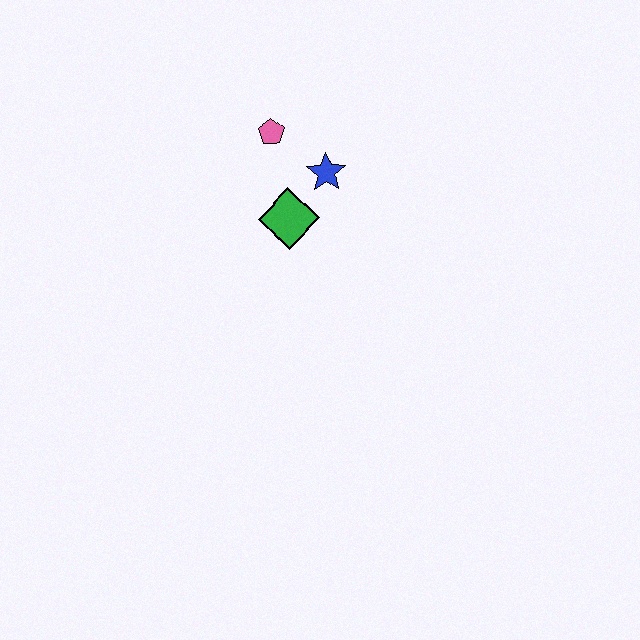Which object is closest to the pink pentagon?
The blue star is closest to the pink pentagon.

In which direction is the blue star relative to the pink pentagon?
The blue star is to the right of the pink pentagon.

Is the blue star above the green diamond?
Yes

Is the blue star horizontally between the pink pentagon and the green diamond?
No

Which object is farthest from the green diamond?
The pink pentagon is farthest from the green diamond.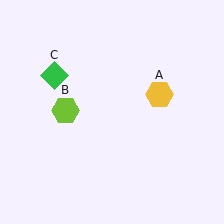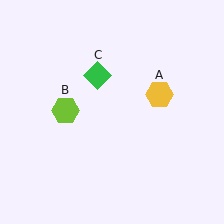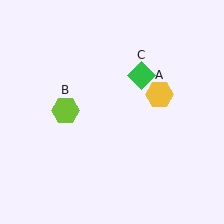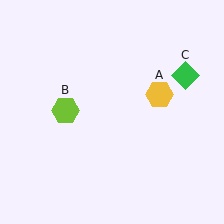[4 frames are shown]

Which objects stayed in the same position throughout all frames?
Yellow hexagon (object A) and lime hexagon (object B) remained stationary.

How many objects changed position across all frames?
1 object changed position: green diamond (object C).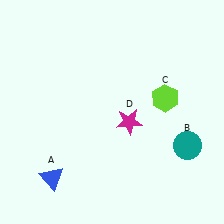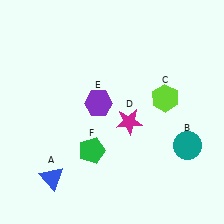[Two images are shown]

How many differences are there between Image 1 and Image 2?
There are 2 differences between the two images.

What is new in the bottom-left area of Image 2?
A green pentagon (F) was added in the bottom-left area of Image 2.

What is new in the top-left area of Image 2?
A purple hexagon (E) was added in the top-left area of Image 2.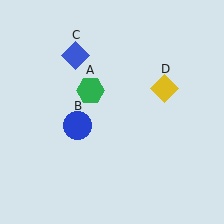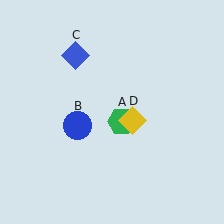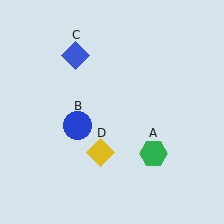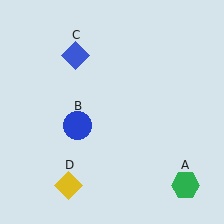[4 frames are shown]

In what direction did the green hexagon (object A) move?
The green hexagon (object A) moved down and to the right.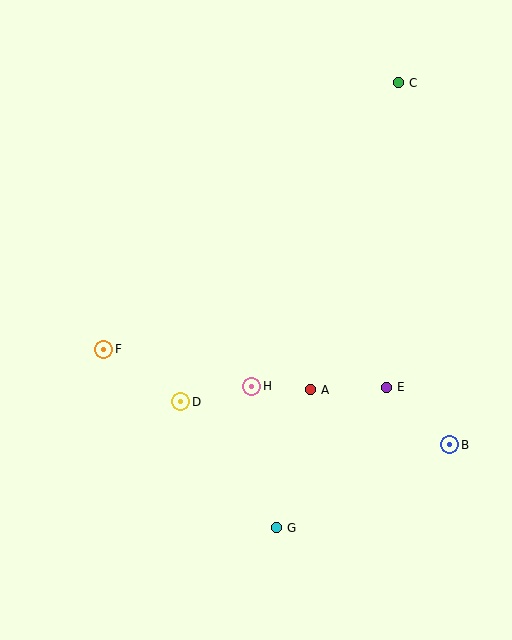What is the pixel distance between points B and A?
The distance between B and A is 150 pixels.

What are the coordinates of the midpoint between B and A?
The midpoint between B and A is at (380, 417).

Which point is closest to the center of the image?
Point H at (252, 386) is closest to the center.